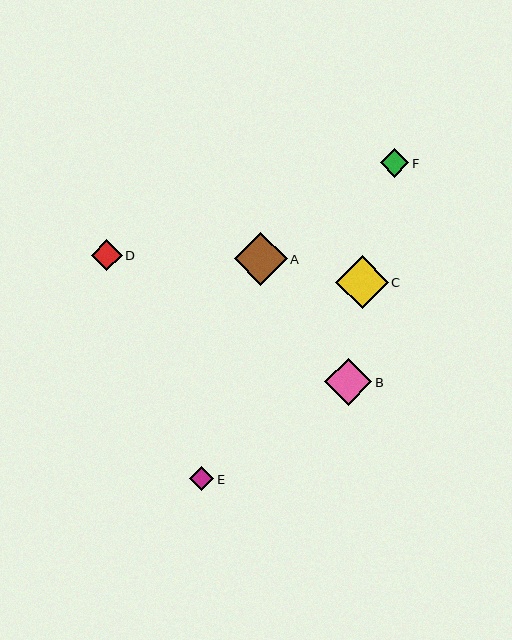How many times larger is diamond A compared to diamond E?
Diamond A is approximately 2.2 times the size of diamond E.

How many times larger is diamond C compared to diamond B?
Diamond C is approximately 1.1 times the size of diamond B.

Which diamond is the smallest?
Diamond E is the smallest with a size of approximately 24 pixels.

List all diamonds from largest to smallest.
From largest to smallest: A, C, B, D, F, E.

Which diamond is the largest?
Diamond A is the largest with a size of approximately 53 pixels.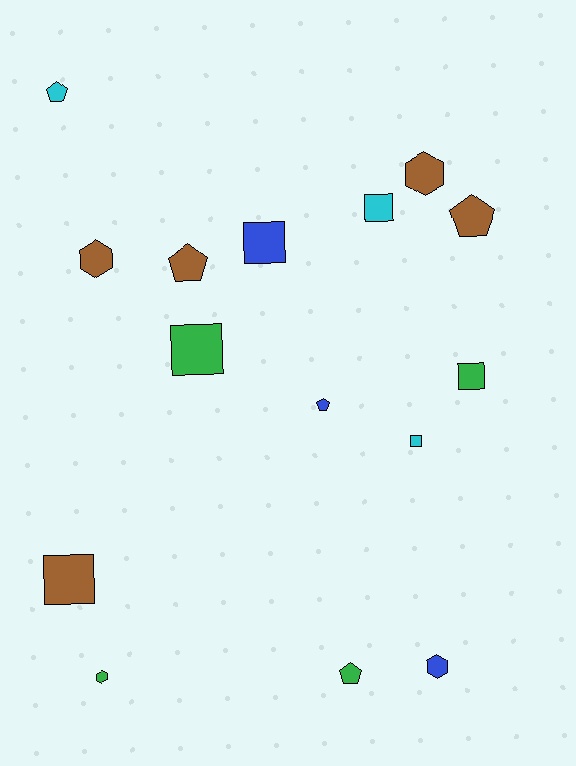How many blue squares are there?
There is 1 blue square.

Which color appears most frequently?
Brown, with 5 objects.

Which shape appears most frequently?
Square, with 6 objects.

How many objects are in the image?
There are 15 objects.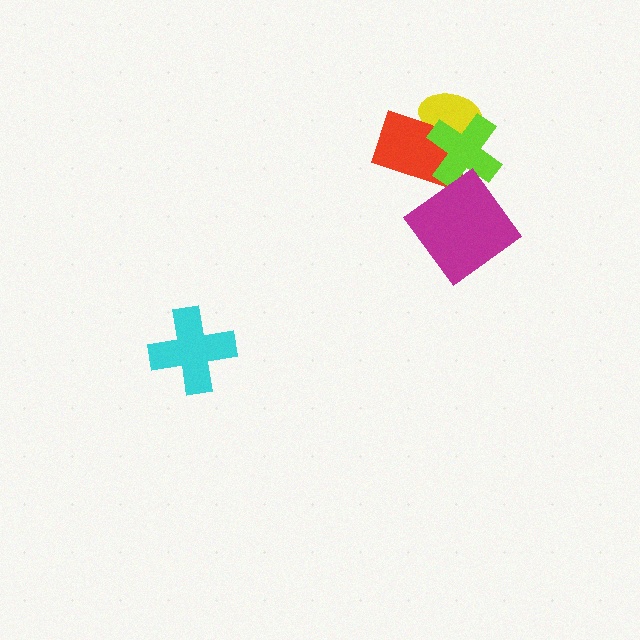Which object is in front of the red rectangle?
The lime cross is in front of the red rectangle.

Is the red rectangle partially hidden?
Yes, it is partially covered by another shape.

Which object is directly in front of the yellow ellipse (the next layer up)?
The red rectangle is directly in front of the yellow ellipse.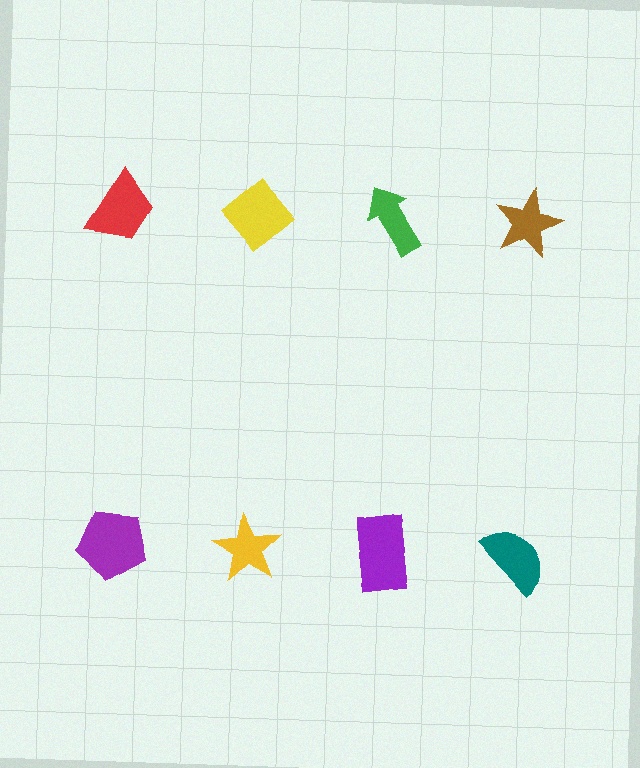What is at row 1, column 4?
A brown star.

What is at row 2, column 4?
A teal semicircle.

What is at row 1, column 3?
A green arrow.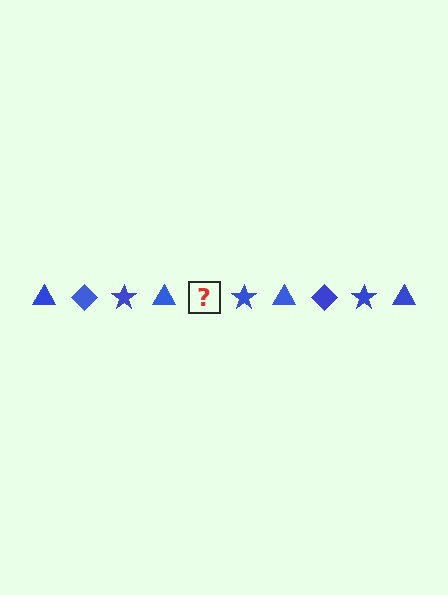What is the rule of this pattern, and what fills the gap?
The rule is that the pattern cycles through triangle, diamond, star shapes in blue. The gap should be filled with a blue diamond.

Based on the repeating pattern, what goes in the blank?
The blank should be a blue diamond.